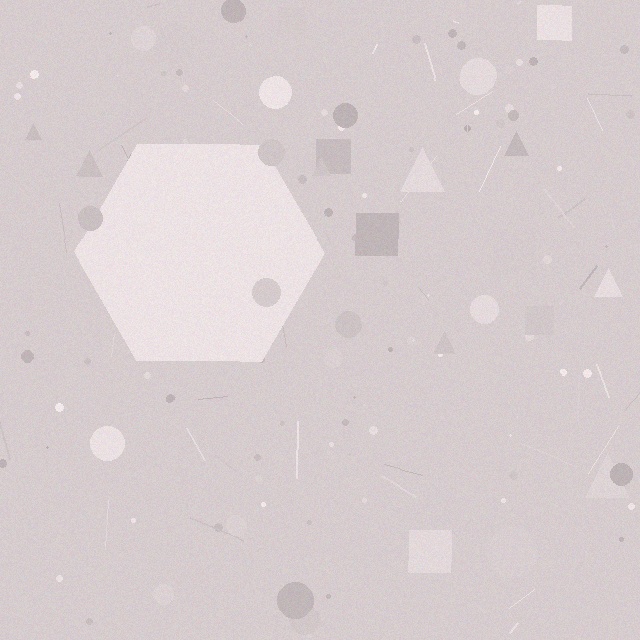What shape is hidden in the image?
A hexagon is hidden in the image.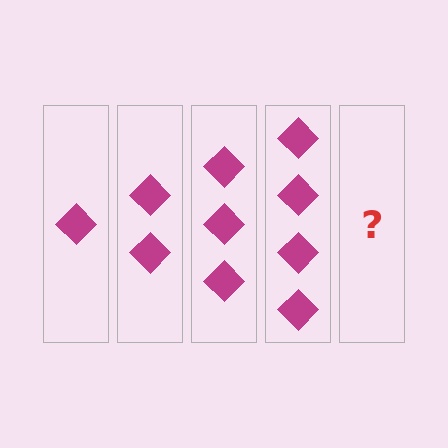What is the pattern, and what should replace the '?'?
The pattern is that each step adds one more diamond. The '?' should be 5 diamonds.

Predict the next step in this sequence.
The next step is 5 diamonds.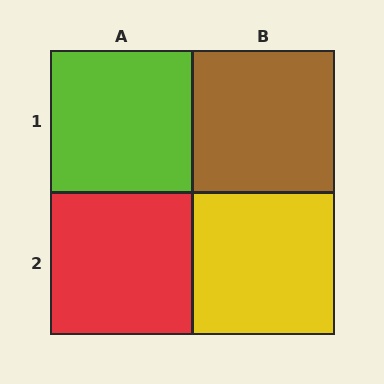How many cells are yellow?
1 cell is yellow.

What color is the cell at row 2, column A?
Red.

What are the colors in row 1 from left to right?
Lime, brown.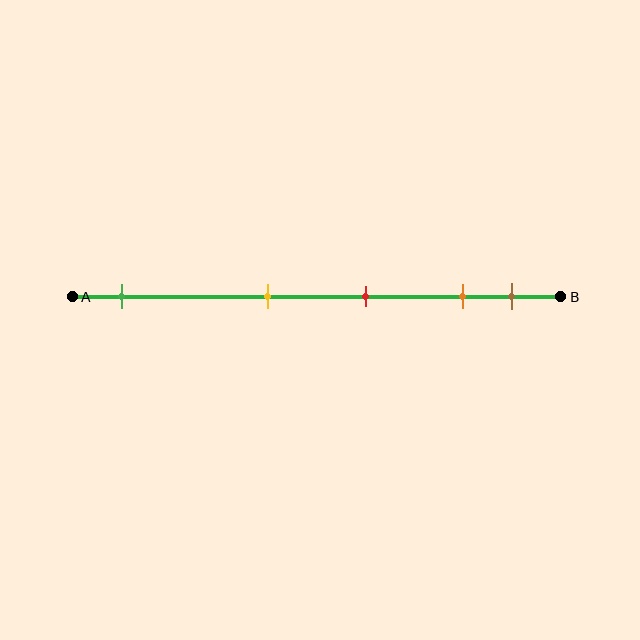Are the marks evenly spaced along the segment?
No, the marks are not evenly spaced.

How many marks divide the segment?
There are 5 marks dividing the segment.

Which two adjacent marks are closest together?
The orange and brown marks are the closest adjacent pair.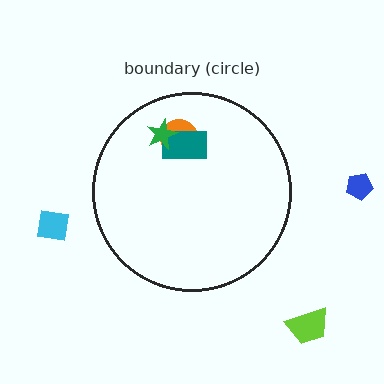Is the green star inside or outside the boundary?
Inside.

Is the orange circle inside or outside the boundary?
Inside.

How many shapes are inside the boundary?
3 inside, 3 outside.